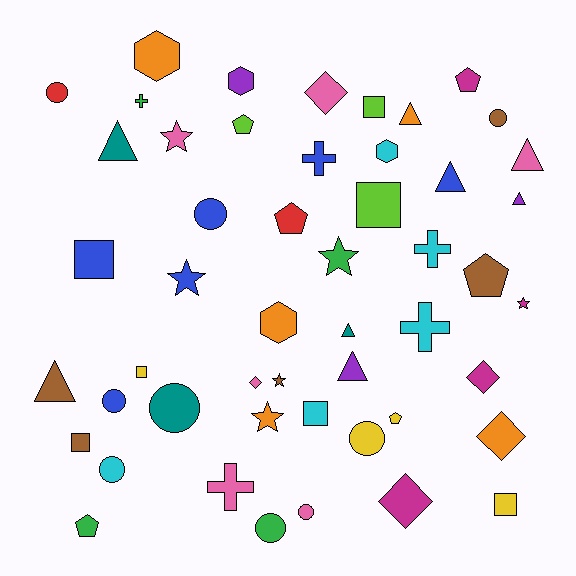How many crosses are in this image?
There are 5 crosses.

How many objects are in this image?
There are 50 objects.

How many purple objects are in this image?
There are 3 purple objects.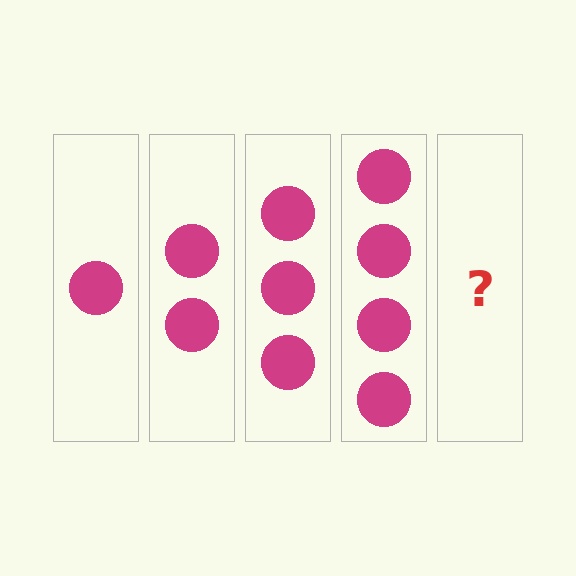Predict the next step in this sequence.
The next step is 5 circles.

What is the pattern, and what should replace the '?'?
The pattern is that each step adds one more circle. The '?' should be 5 circles.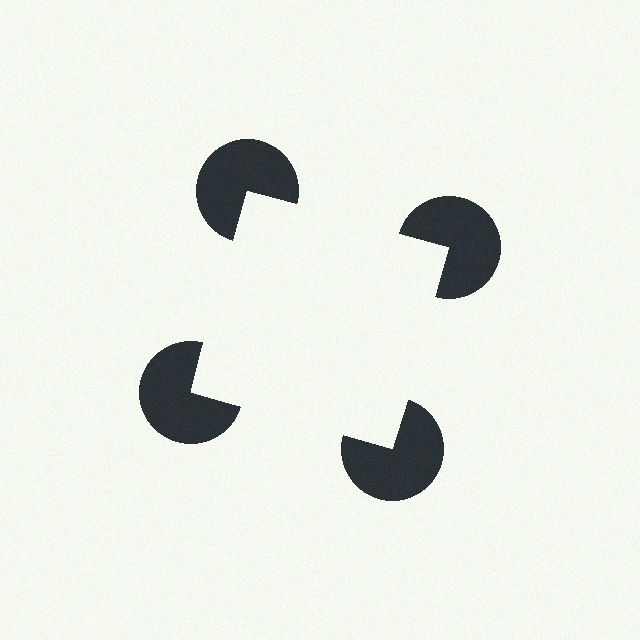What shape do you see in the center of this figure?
An illusory square — its edges are inferred from the aligned wedge cuts in the pac-man discs, not physically drawn.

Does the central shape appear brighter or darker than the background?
It typically appears slightly brighter than the background, even though no actual brightness change is drawn.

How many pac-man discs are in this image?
There are 4 — one at each vertex of the illusory square.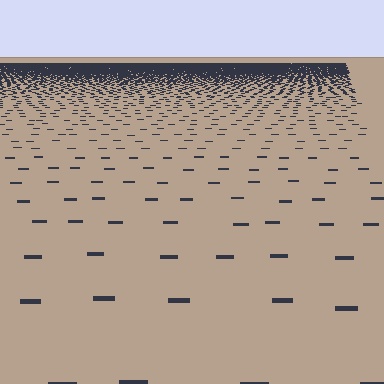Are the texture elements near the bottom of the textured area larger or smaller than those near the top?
Larger. Near the bottom, elements are closer to the viewer and appear at a bigger on-screen size.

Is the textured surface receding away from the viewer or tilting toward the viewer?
The surface is receding away from the viewer. Texture elements get smaller and denser toward the top.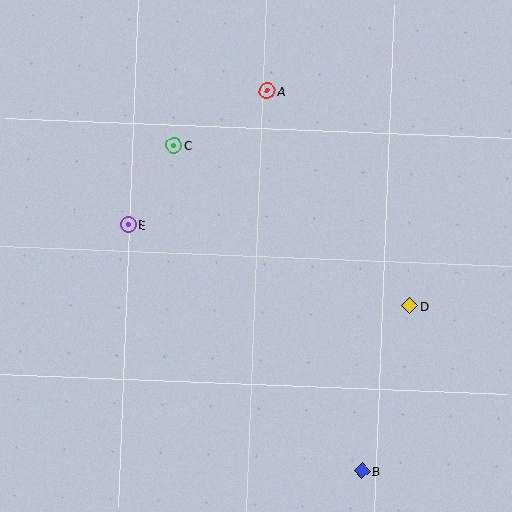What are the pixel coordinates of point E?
Point E is at (128, 225).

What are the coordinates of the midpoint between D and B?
The midpoint between D and B is at (386, 388).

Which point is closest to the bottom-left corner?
Point E is closest to the bottom-left corner.